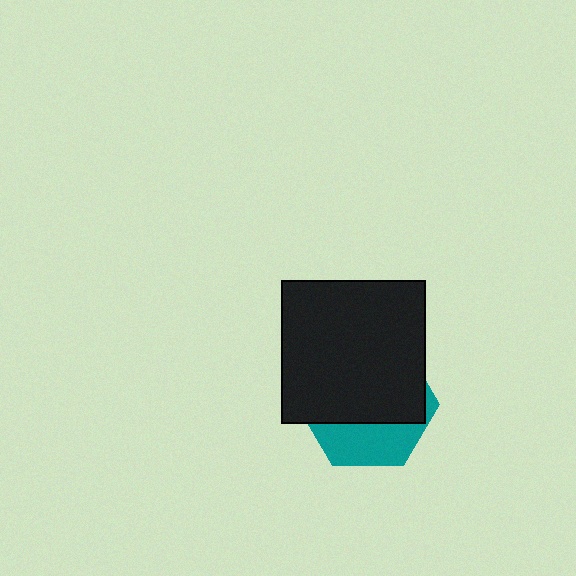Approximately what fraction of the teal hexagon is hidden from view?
Roughly 67% of the teal hexagon is hidden behind the black square.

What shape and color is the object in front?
The object in front is a black square.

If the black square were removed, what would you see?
You would see the complete teal hexagon.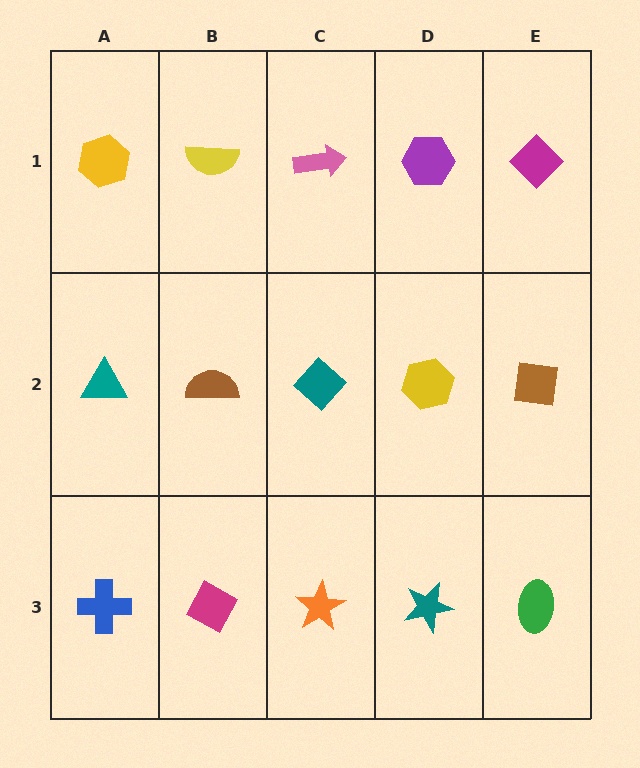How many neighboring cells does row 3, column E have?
2.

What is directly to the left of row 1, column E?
A purple hexagon.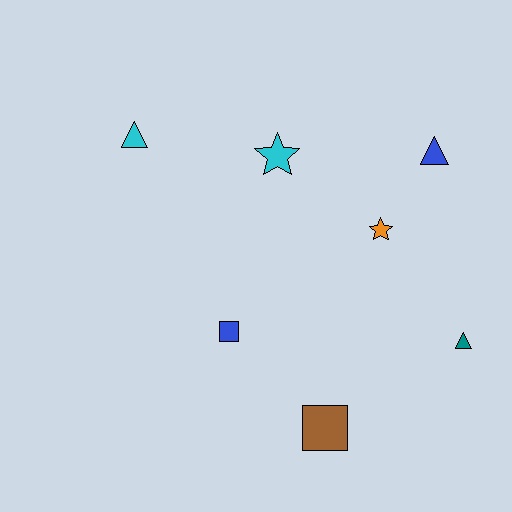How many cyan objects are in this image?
There are 2 cyan objects.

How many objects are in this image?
There are 7 objects.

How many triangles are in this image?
There are 3 triangles.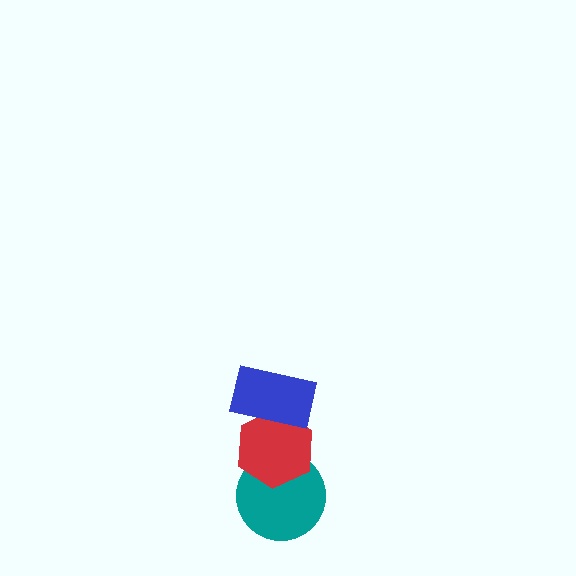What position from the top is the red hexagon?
The red hexagon is 2nd from the top.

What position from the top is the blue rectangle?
The blue rectangle is 1st from the top.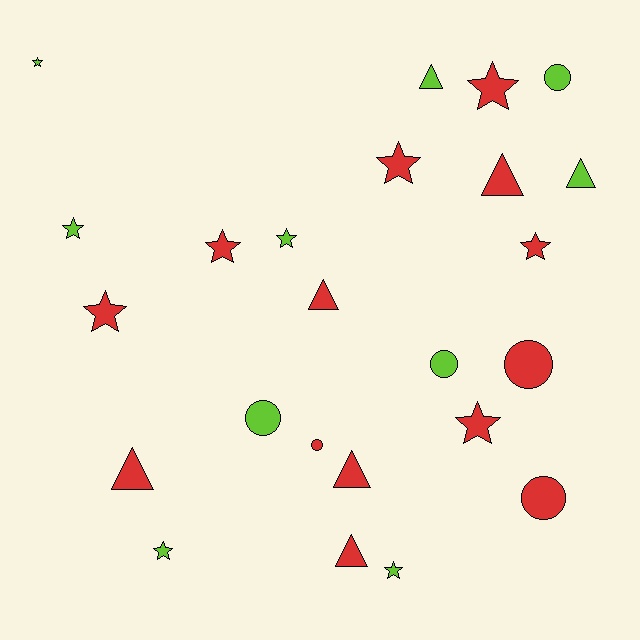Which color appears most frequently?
Red, with 14 objects.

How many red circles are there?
There are 3 red circles.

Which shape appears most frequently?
Star, with 11 objects.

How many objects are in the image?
There are 24 objects.